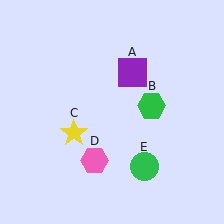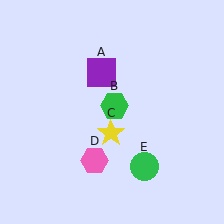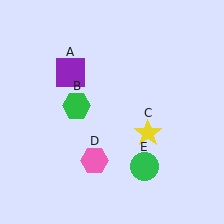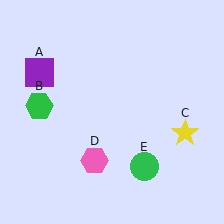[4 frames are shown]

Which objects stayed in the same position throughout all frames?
Pink hexagon (object D) and green circle (object E) remained stationary.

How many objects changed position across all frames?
3 objects changed position: purple square (object A), green hexagon (object B), yellow star (object C).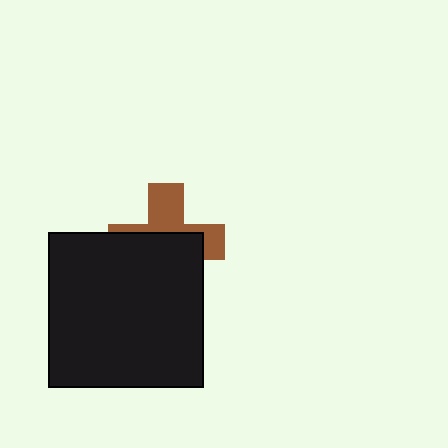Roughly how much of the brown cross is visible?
A small part of it is visible (roughly 42%).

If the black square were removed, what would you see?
You would see the complete brown cross.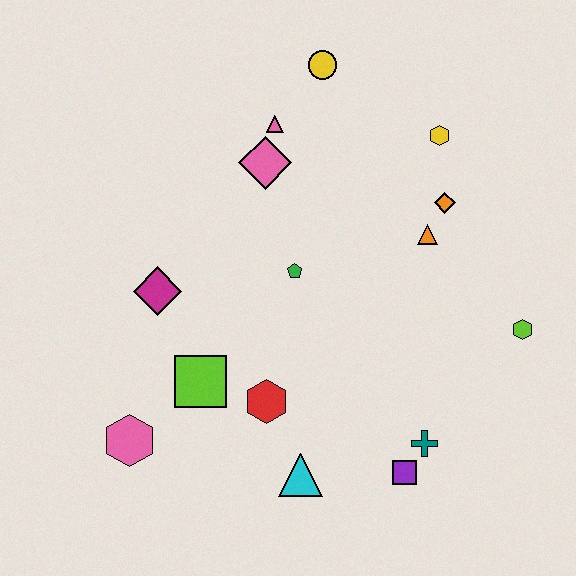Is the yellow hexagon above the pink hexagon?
Yes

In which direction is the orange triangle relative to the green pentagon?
The orange triangle is to the right of the green pentagon.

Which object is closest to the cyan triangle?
The red hexagon is closest to the cyan triangle.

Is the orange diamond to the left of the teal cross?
No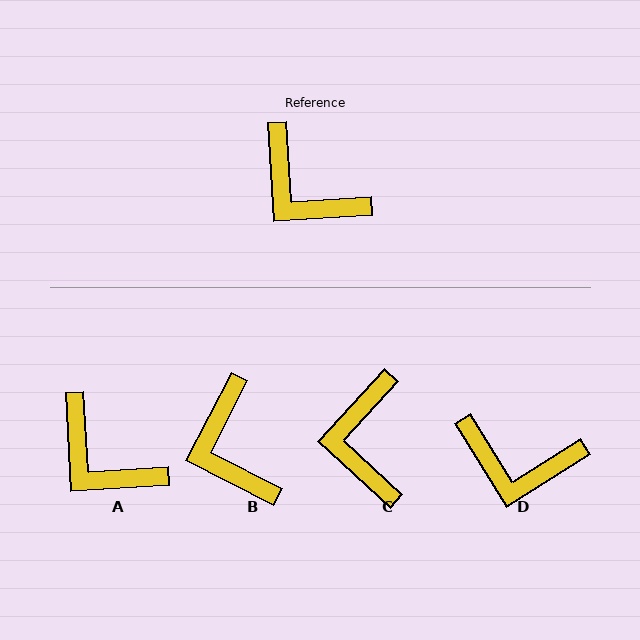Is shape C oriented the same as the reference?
No, it is off by about 46 degrees.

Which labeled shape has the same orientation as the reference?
A.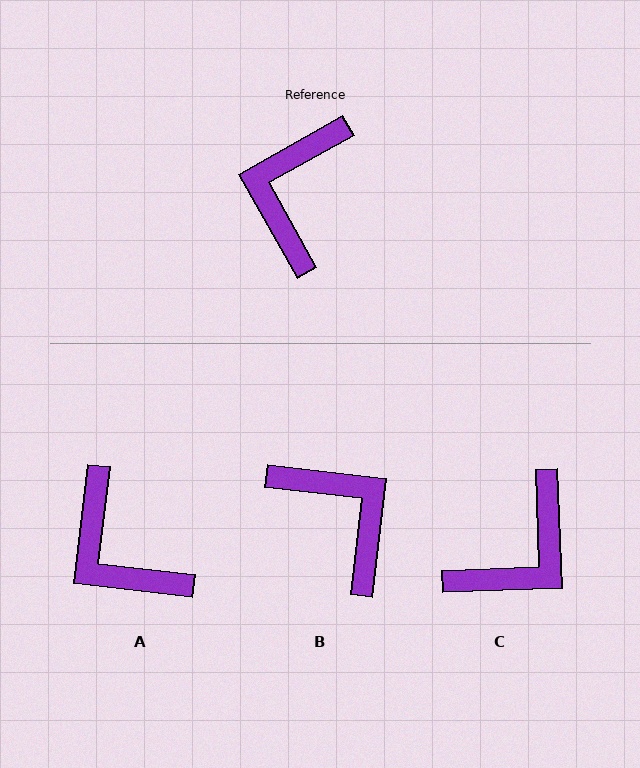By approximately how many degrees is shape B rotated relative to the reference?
Approximately 126 degrees clockwise.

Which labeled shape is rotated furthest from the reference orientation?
C, about 153 degrees away.